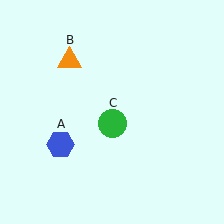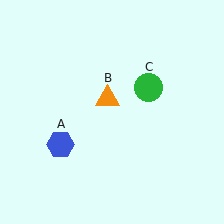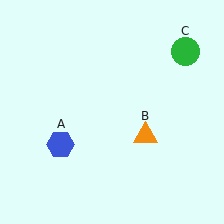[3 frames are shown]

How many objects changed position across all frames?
2 objects changed position: orange triangle (object B), green circle (object C).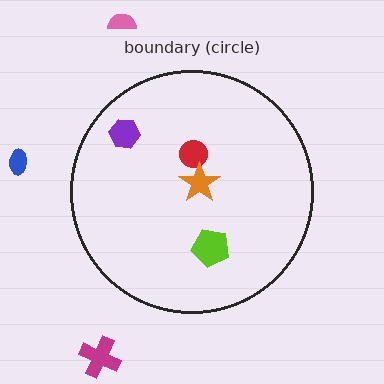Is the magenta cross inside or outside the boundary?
Outside.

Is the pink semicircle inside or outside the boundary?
Outside.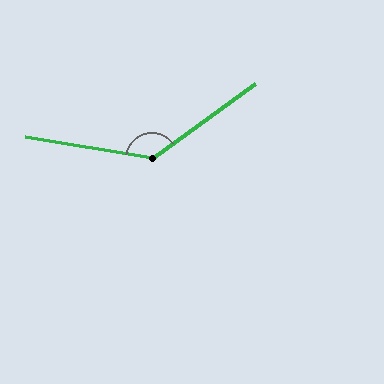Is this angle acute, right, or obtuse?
It is obtuse.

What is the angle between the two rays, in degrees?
Approximately 134 degrees.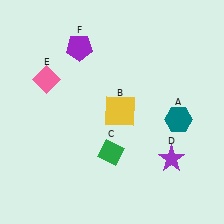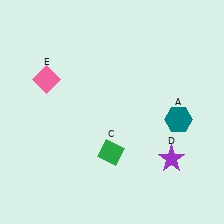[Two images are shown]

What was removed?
The purple pentagon (F), the yellow square (B) were removed in Image 2.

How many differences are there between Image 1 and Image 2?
There are 2 differences between the two images.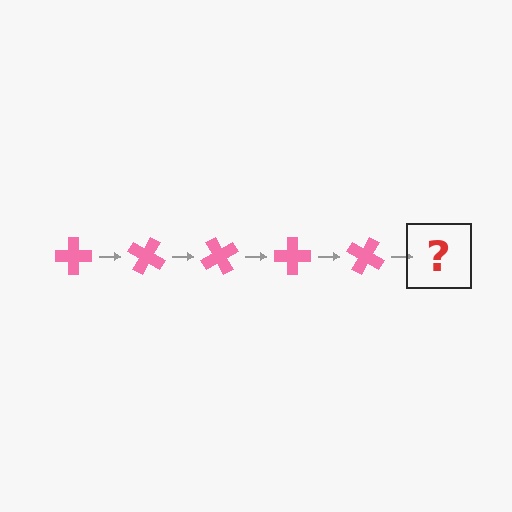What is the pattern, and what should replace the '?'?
The pattern is that the cross rotates 30 degrees each step. The '?' should be a pink cross rotated 150 degrees.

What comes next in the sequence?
The next element should be a pink cross rotated 150 degrees.